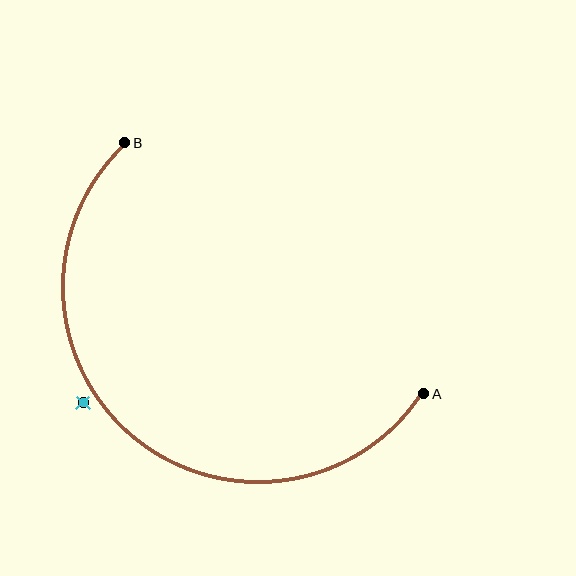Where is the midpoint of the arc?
The arc midpoint is the point on the curve farthest from the straight line joining A and B. It sits below and to the left of that line.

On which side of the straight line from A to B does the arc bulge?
The arc bulges below and to the left of the straight line connecting A and B.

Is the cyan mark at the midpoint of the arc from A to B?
No — the cyan mark does not lie on the arc at all. It sits slightly outside the curve.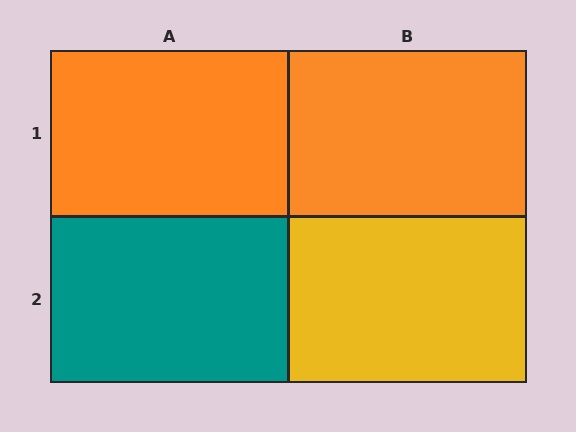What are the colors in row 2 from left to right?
Teal, yellow.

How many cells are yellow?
1 cell is yellow.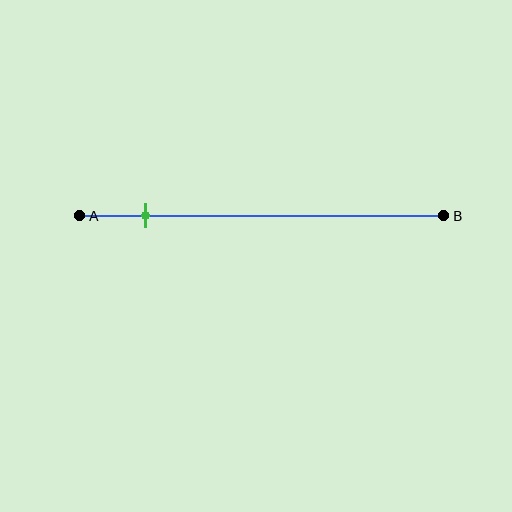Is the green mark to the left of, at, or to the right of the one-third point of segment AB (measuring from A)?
The green mark is to the left of the one-third point of segment AB.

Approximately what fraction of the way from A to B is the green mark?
The green mark is approximately 20% of the way from A to B.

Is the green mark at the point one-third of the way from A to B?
No, the mark is at about 20% from A, not at the 33% one-third point.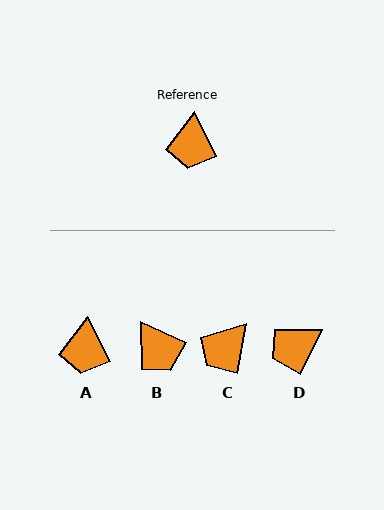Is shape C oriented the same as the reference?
No, it is off by about 36 degrees.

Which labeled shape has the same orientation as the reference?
A.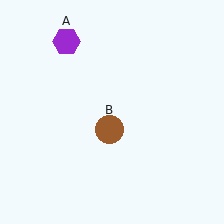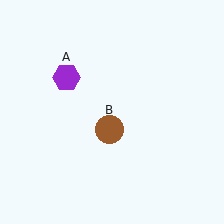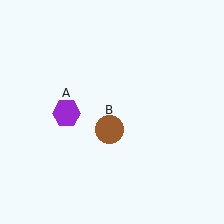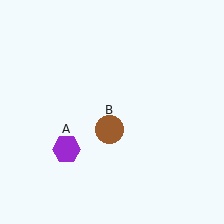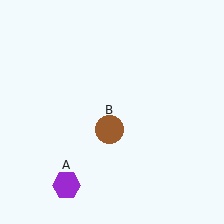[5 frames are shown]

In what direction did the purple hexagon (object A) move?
The purple hexagon (object A) moved down.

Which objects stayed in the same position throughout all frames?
Brown circle (object B) remained stationary.